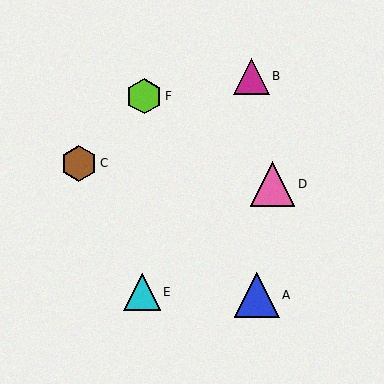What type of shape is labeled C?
Shape C is a brown hexagon.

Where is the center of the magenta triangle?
The center of the magenta triangle is at (252, 76).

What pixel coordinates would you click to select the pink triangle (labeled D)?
Click at (272, 184) to select the pink triangle D.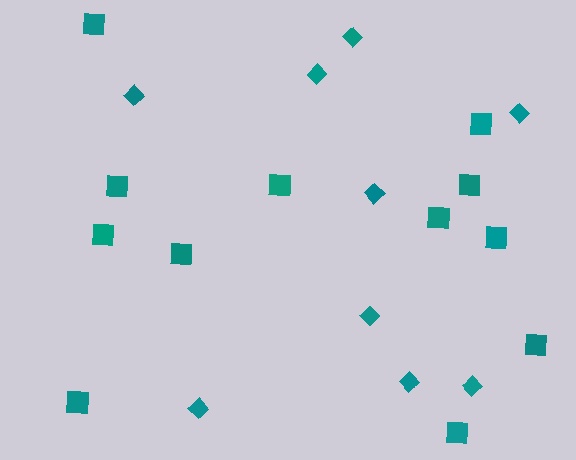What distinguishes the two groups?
There are 2 groups: one group of squares (12) and one group of diamonds (9).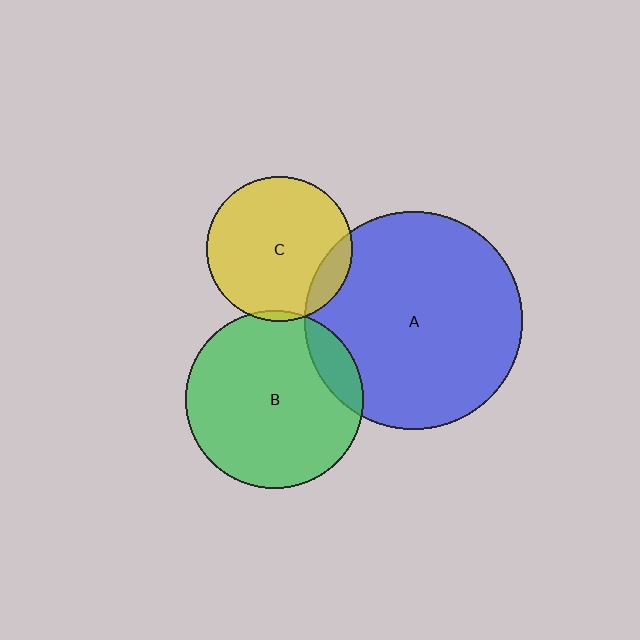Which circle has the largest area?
Circle A (blue).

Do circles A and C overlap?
Yes.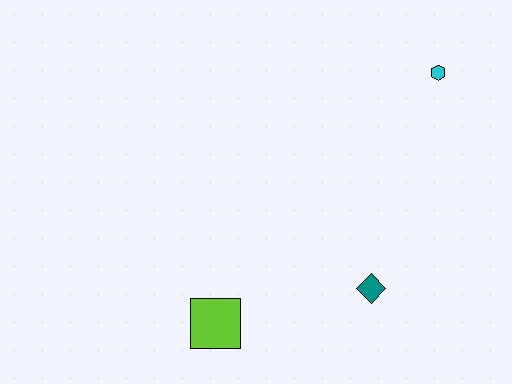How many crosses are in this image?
There are no crosses.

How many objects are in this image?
There are 3 objects.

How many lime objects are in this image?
There is 1 lime object.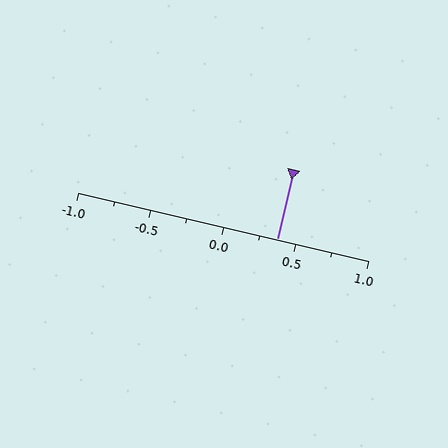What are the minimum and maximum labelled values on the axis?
The axis runs from -1.0 to 1.0.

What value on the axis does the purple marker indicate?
The marker indicates approximately 0.38.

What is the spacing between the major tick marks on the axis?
The major ticks are spaced 0.5 apart.